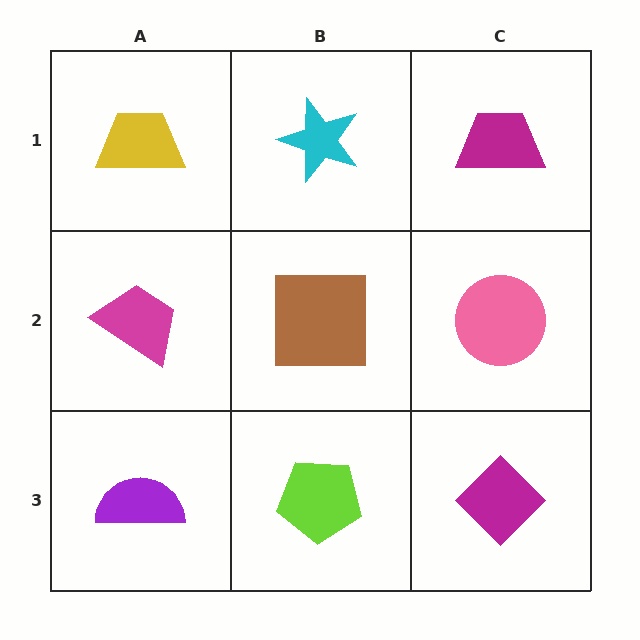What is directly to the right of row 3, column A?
A lime pentagon.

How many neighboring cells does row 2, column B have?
4.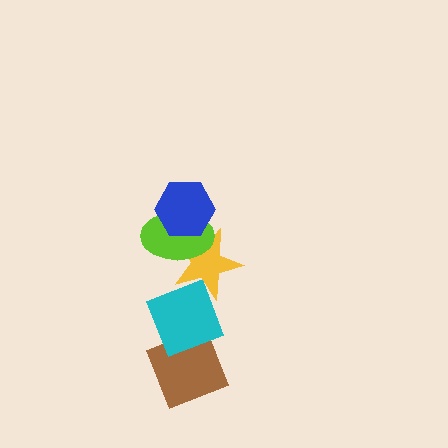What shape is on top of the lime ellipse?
The blue hexagon is on top of the lime ellipse.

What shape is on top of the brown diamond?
The cyan diamond is on top of the brown diamond.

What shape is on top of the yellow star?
The lime ellipse is on top of the yellow star.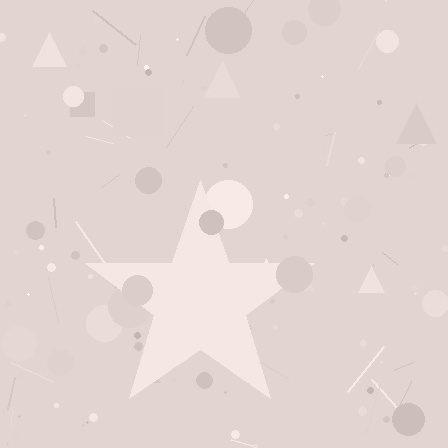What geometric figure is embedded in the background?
A star is embedded in the background.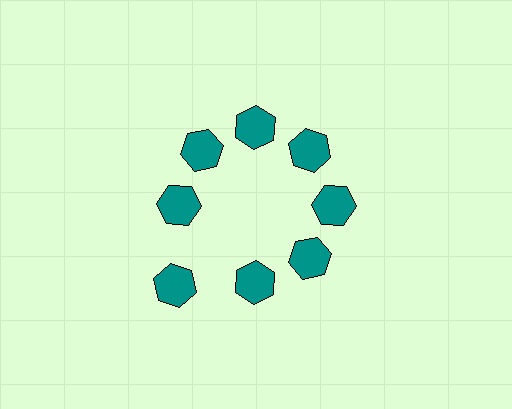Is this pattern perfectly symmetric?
No. The 8 teal hexagons are arranged in a ring, but one element near the 8 o'clock position is pushed outward from the center, breaking the 8-fold rotational symmetry.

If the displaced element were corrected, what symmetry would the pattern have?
It would have 8-fold rotational symmetry — the pattern would map onto itself every 45 degrees.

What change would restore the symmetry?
The symmetry would be restored by moving it inward, back onto the ring so that all 8 hexagons sit at equal angles and equal distance from the center.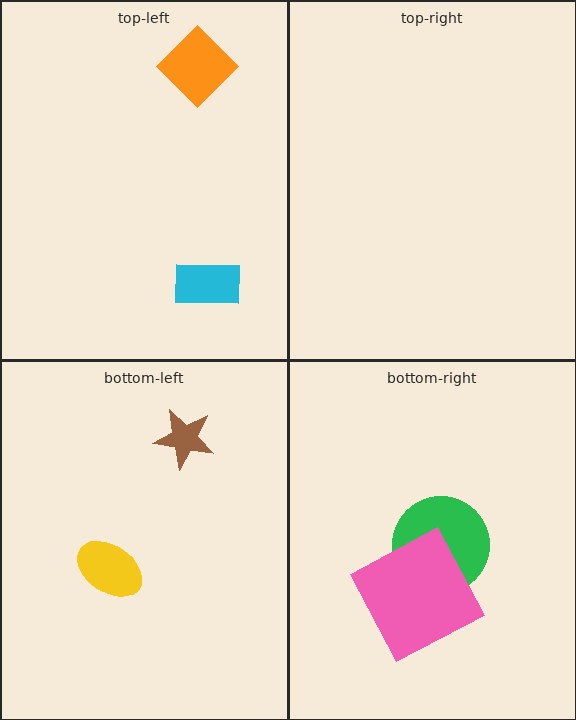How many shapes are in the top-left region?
2.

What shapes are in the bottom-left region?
The yellow ellipse, the brown star.